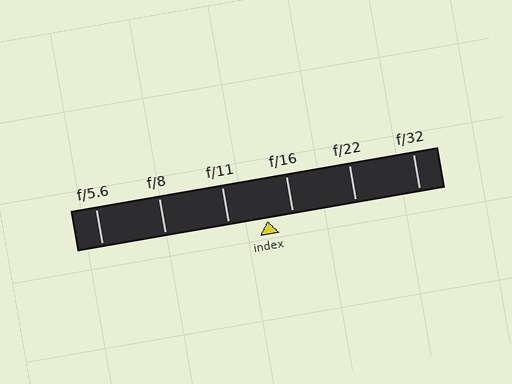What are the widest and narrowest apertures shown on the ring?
The widest aperture shown is f/5.6 and the narrowest is f/32.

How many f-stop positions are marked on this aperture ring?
There are 6 f-stop positions marked.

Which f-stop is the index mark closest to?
The index mark is closest to f/16.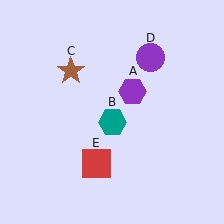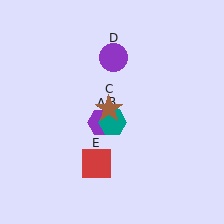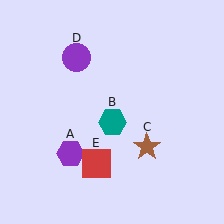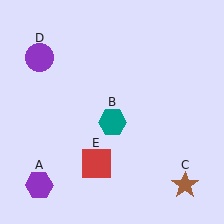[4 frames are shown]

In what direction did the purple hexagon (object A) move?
The purple hexagon (object A) moved down and to the left.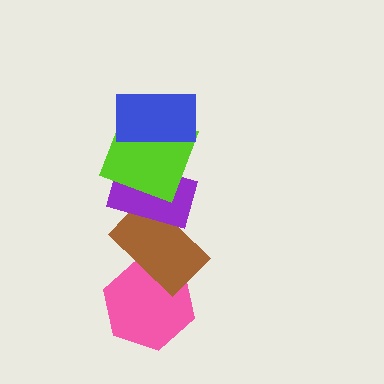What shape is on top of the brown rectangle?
The purple rectangle is on top of the brown rectangle.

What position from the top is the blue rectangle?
The blue rectangle is 1st from the top.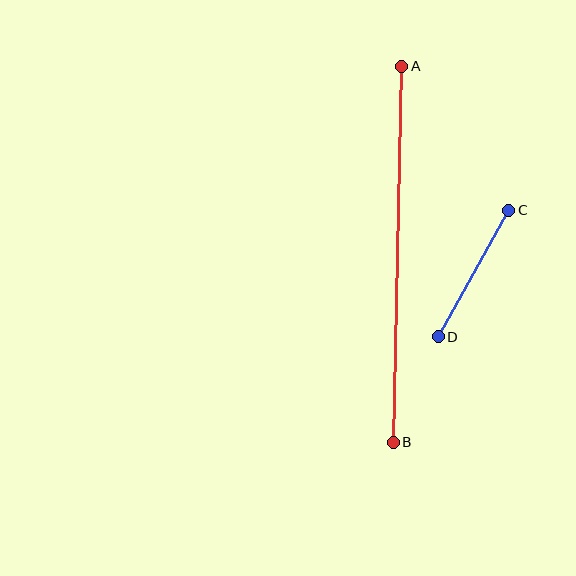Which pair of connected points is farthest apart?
Points A and B are farthest apart.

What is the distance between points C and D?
The distance is approximately 145 pixels.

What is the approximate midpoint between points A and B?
The midpoint is at approximately (398, 254) pixels.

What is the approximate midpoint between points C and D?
The midpoint is at approximately (474, 274) pixels.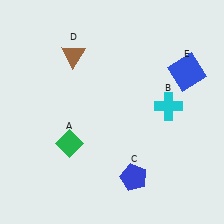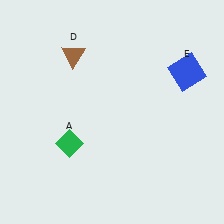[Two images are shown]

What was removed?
The blue pentagon (C), the cyan cross (B) were removed in Image 2.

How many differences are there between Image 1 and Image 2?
There are 2 differences between the two images.